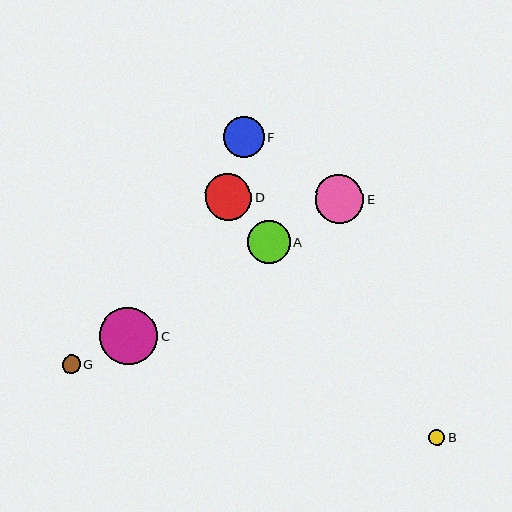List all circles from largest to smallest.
From largest to smallest: C, E, D, A, F, G, B.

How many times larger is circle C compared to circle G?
Circle C is approximately 3.1 times the size of circle G.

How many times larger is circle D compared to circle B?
Circle D is approximately 2.9 times the size of circle B.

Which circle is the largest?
Circle C is the largest with a size of approximately 58 pixels.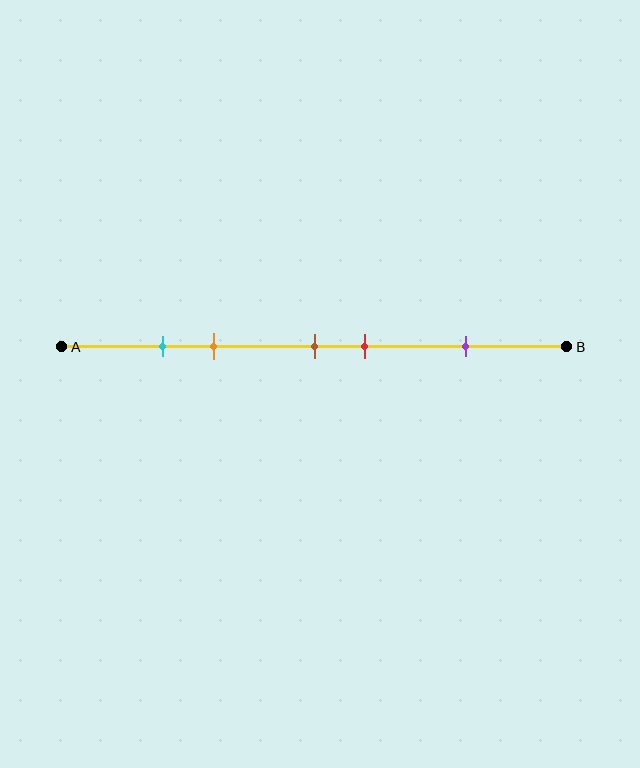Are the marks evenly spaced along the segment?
No, the marks are not evenly spaced.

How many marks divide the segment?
There are 5 marks dividing the segment.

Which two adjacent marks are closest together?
The cyan and orange marks are the closest adjacent pair.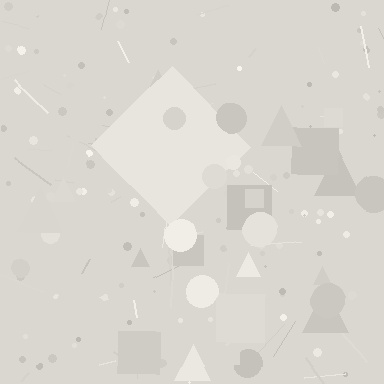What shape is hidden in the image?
A diamond is hidden in the image.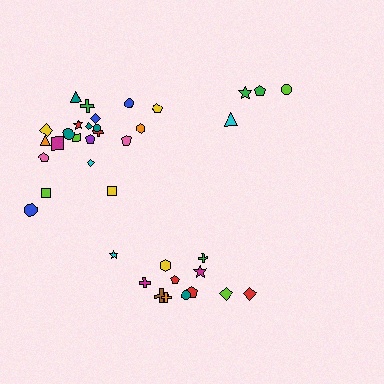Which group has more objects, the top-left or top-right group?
The top-left group.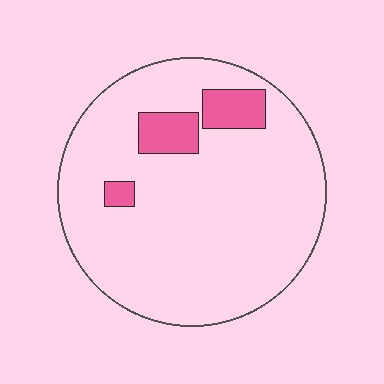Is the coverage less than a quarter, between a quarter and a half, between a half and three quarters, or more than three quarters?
Less than a quarter.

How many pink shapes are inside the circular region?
3.